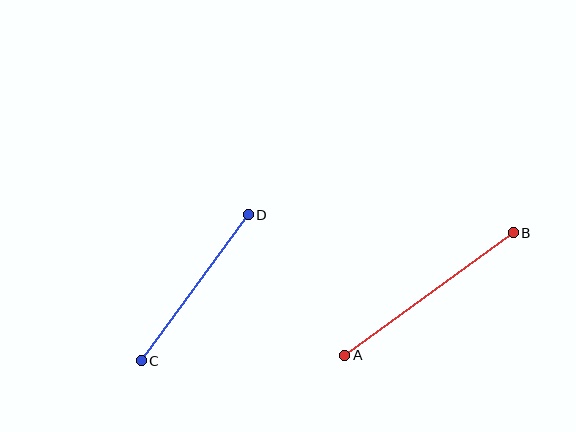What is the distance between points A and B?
The distance is approximately 208 pixels.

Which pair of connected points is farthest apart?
Points A and B are farthest apart.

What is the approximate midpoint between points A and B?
The midpoint is at approximately (429, 294) pixels.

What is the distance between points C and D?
The distance is approximately 181 pixels.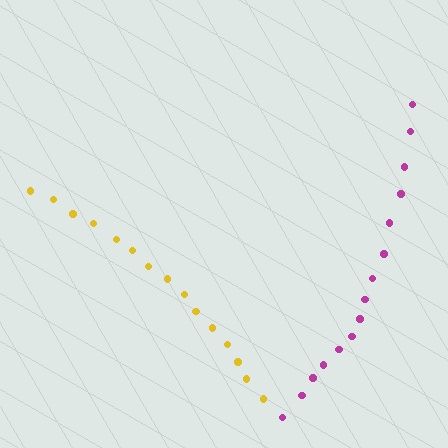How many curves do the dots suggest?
There are 2 distinct paths.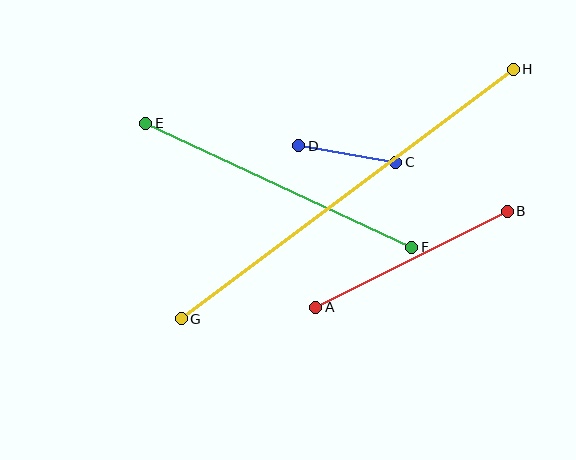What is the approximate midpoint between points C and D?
The midpoint is at approximately (347, 154) pixels.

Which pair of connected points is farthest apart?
Points G and H are farthest apart.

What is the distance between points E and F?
The distance is approximately 294 pixels.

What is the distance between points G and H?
The distance is approximately 416 pixels.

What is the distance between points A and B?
The distance is approximately 214 pixels.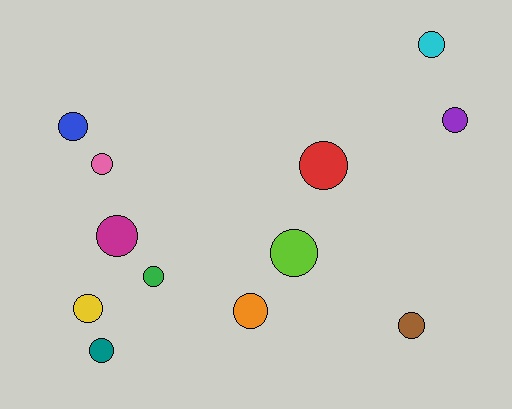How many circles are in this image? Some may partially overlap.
There are 12 circles.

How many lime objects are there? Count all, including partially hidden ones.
There is 1 lime object.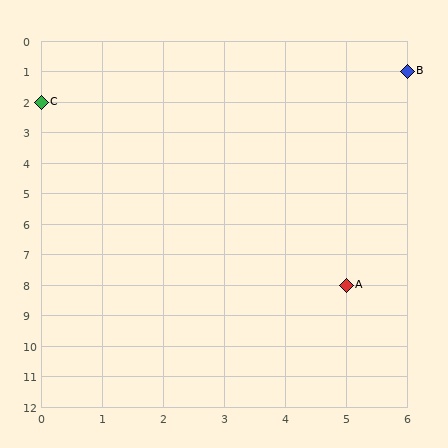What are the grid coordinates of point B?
Point B is at grid coordinates (6, 1).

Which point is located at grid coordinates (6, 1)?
Point B is at (6, 1).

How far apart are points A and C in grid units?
Points A and C are 5 columns and 6 rows apart (about 7.8 grid units diagonally).